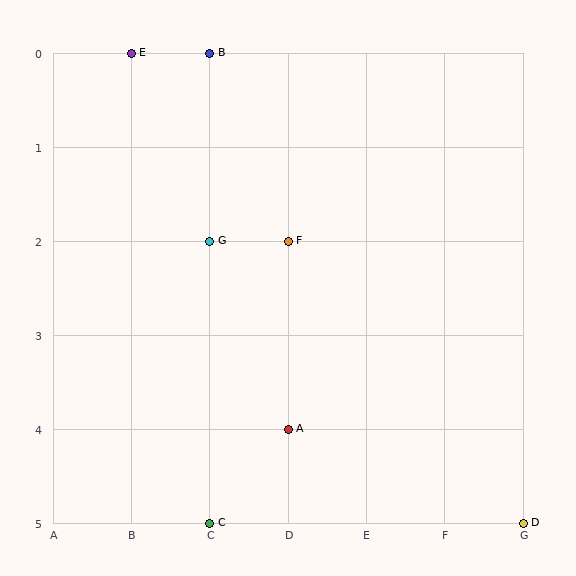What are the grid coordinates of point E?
Point E is at grid coordinates (B, 0).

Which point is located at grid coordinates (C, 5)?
Point C is at (C, 5).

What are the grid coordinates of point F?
Point F is at grid coordinates (D, 2).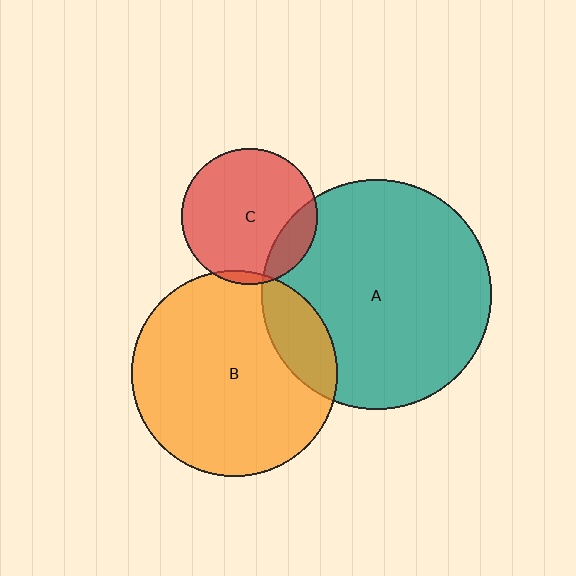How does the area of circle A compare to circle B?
Approximately 1.2 times.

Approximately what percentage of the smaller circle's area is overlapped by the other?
Approximately 5%.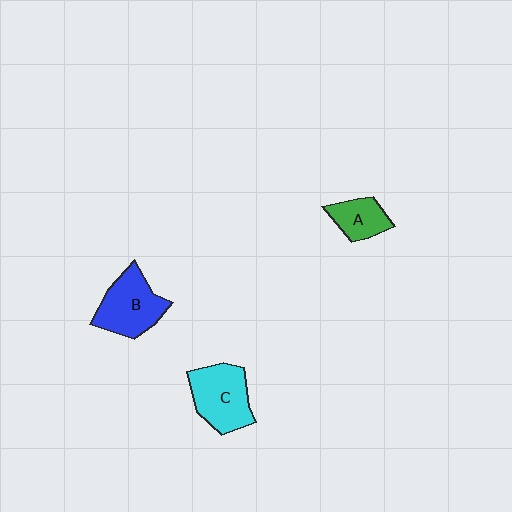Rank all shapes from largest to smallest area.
From largest to smallest: C (cyan), B (blue), A (green).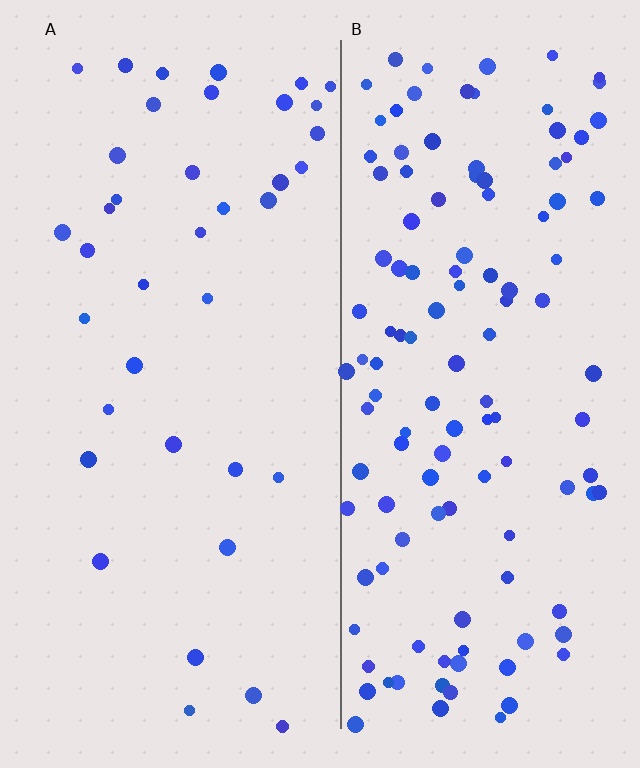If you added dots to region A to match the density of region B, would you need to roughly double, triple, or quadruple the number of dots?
Approximately triple.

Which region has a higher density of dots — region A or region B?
B (the right).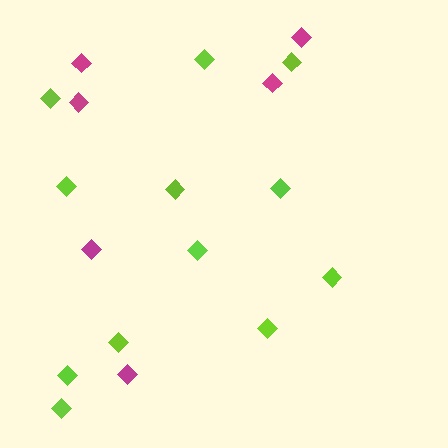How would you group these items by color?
There are 2 groups: one group of lime diamonds (12) and one group of magenta diamonds (6).